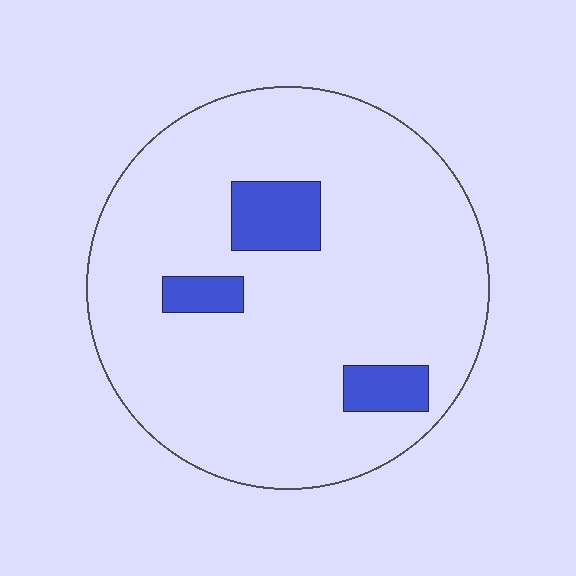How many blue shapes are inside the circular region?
3.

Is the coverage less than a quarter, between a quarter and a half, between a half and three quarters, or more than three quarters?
Less than a quarter.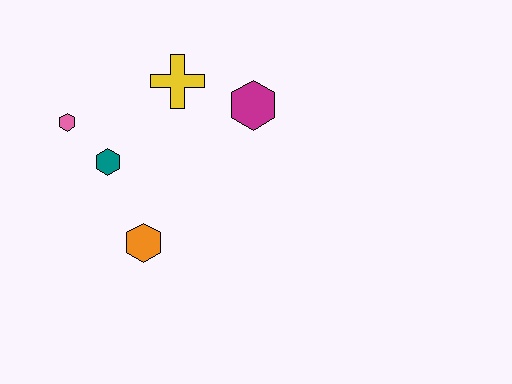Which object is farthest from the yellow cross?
The orange hexagon is farthest from the yellow cross.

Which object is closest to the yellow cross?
The magenta hexagon is closest to the yellow cross.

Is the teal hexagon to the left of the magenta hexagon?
Yes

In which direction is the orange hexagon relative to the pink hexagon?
The orange hexagon is below the pink hexagon.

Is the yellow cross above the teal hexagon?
Yes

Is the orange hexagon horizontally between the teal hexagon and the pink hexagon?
No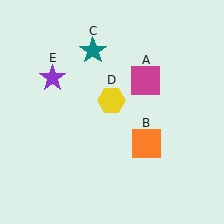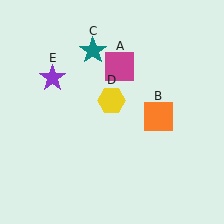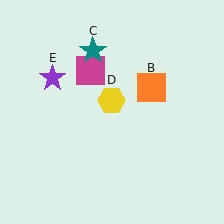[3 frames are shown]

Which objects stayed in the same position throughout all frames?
Teal star (object C) and yellow hexagon (object D) and purple star (object E) remained stationary.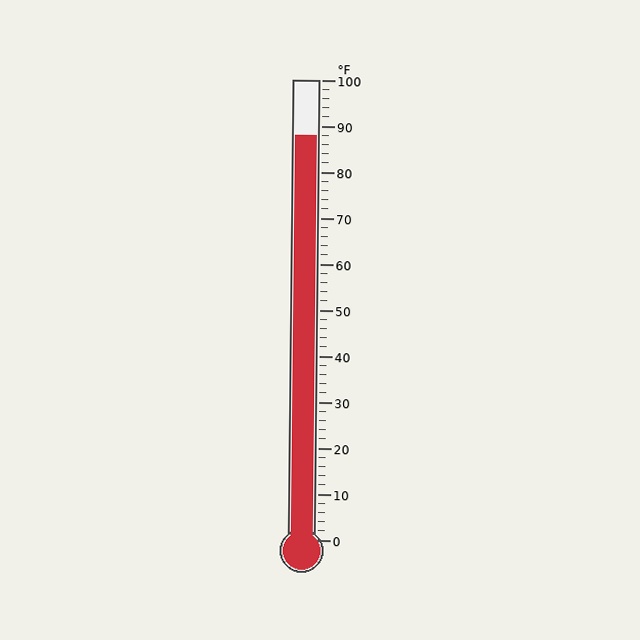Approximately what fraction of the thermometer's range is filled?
The thermometer is filled to approximately 90% of its range.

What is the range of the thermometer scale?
The thermometer scale ranges from 0°F to 100°F.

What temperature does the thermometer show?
The thermometer shows approximately 88°F.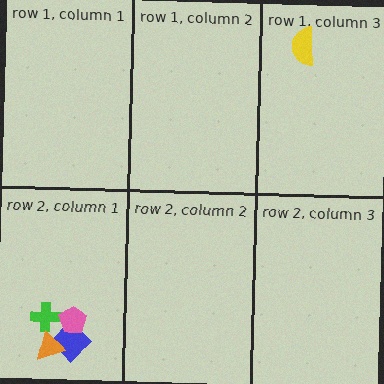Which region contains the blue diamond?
The row 2, column 1 region.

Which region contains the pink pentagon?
The row 2, column 1 region.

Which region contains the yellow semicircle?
The row 1, column 3 region.